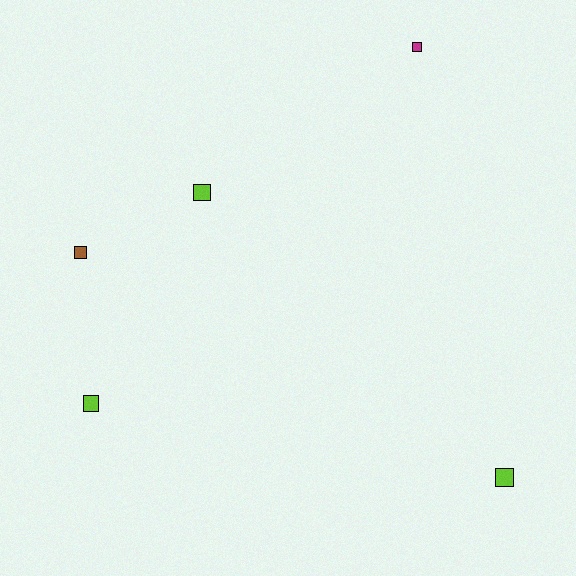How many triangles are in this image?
There are no triangles.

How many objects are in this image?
There are 5 objects.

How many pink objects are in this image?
There are no pink objects.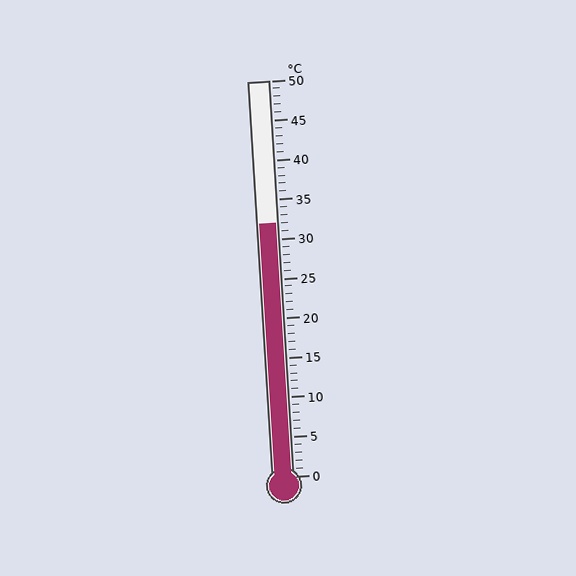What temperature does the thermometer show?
The thermometer shows approximately 32°C.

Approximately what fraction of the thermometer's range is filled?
The thermometer is filled to approximately 65% of its range.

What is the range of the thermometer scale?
The thermometer scale ranges from 0°C to 50°C.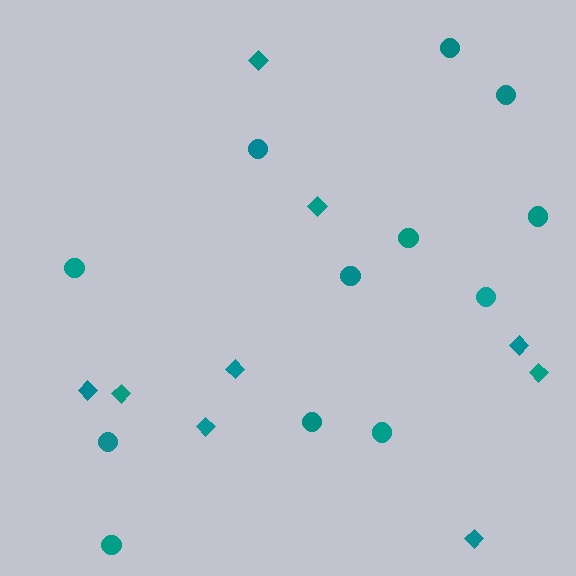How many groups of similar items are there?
There are 2 groups: one group of circles (12) and one group of diamonds (9).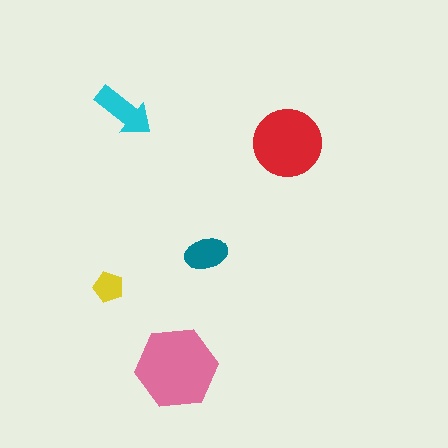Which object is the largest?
The pink hexagon.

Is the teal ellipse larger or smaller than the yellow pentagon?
Larger.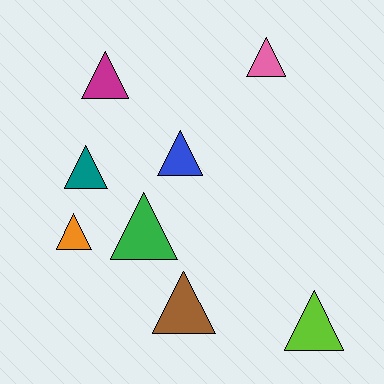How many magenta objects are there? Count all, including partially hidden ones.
There is 1 magenta object.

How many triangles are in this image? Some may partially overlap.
There are 8 triangles.